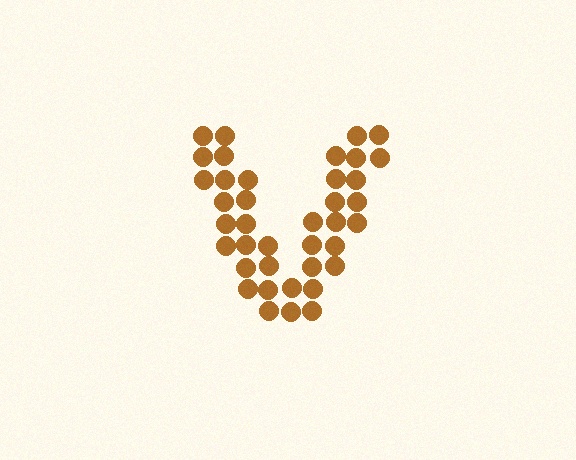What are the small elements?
The small elements are circles.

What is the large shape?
The large shape is the letter V.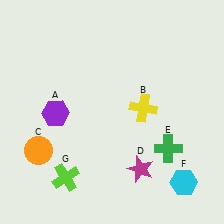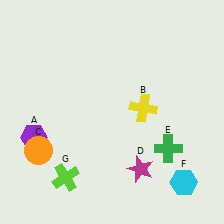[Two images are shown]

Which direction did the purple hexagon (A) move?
The purple hexagon (A) moved down.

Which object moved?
The purple hexagon (A) moved down.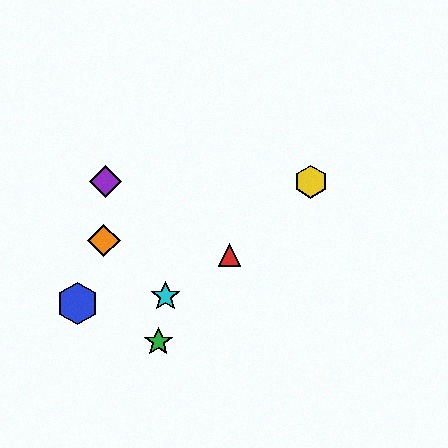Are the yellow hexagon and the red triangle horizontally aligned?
No, the yellow hexagon is at y≈182 and the red triangle is at y≈255.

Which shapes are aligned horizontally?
The yellow hexagon, the purple diamond are aligned horizontally.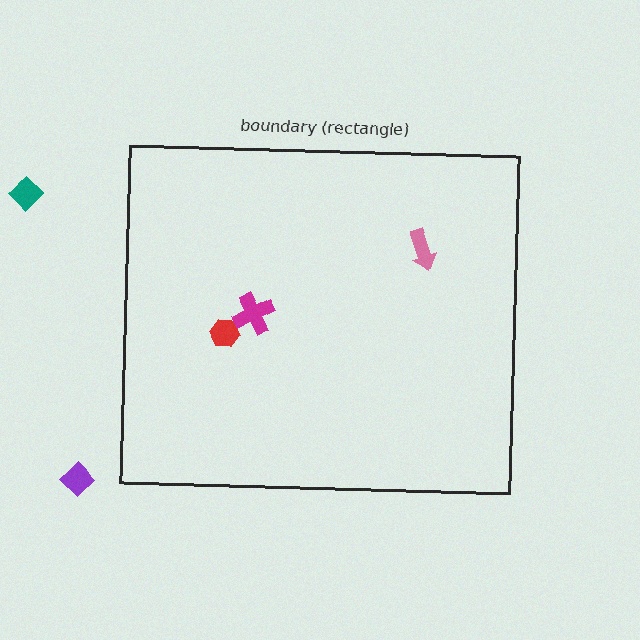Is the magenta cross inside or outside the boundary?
Inside.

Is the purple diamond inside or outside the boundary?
Outside.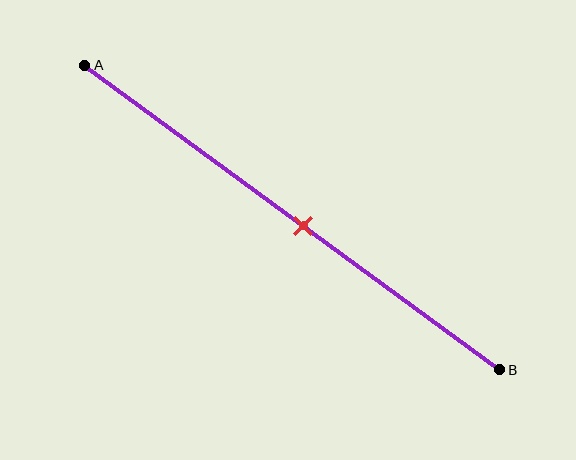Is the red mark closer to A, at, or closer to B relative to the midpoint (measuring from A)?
The red mark is approximately at the midpoint of segment AB.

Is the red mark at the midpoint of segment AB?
Yes, the mark is approximately at the midpoint.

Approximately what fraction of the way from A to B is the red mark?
The red mark is approximately 55% of the way from A to B.